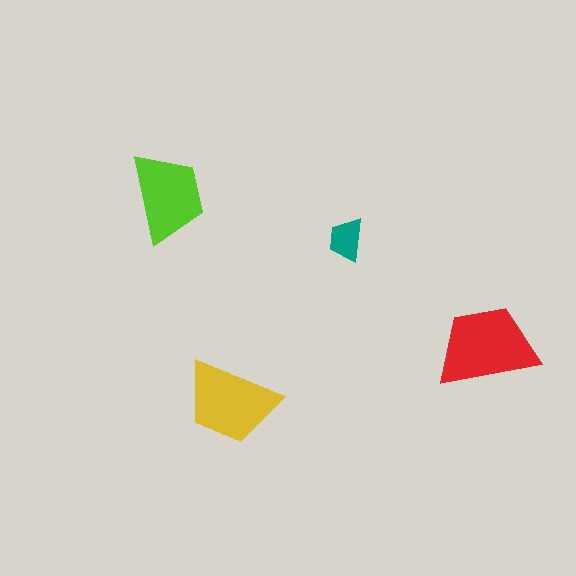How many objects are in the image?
There are 4 objects in the image.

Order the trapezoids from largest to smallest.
the red one, the yellow one, the lime one, the teal one.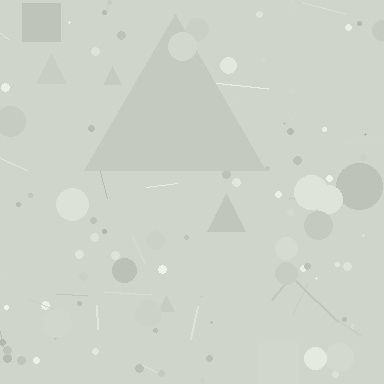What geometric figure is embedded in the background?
A triangle is embedded in the background.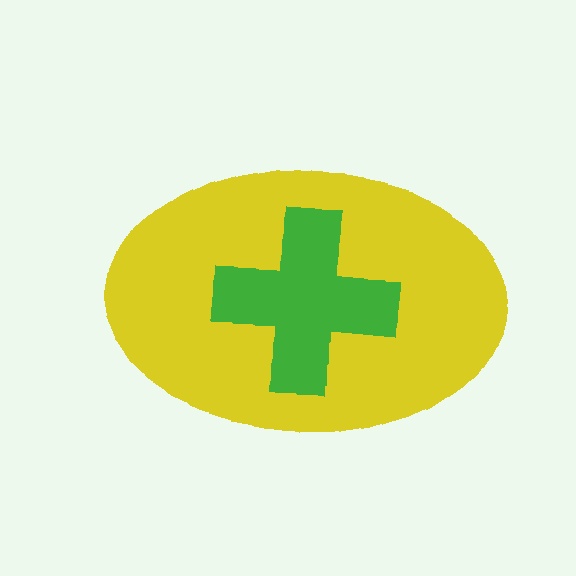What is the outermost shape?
The yellow ellipse.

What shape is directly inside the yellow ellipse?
The green cross.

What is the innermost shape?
The green cross.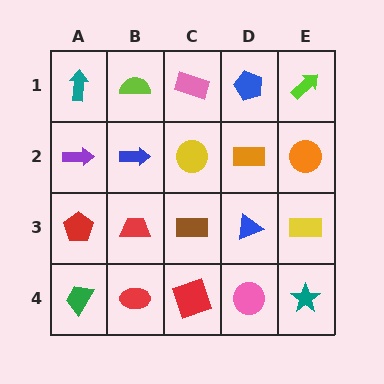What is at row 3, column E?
A yellow rectangle.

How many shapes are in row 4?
5 shapes.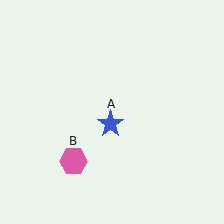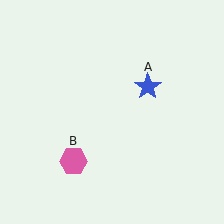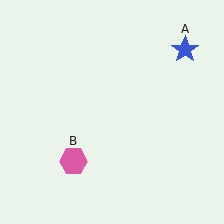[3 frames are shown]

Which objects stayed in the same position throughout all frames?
Pink hexagon (object B) remained stationary.